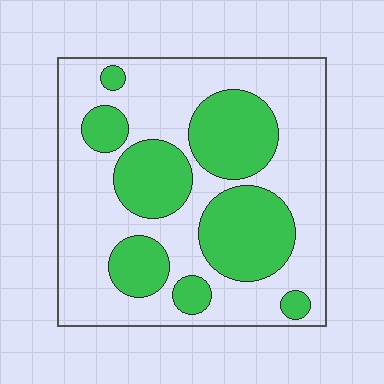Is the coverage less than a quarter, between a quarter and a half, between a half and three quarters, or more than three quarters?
Between a quarter and a half.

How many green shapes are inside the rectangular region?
8.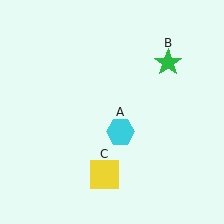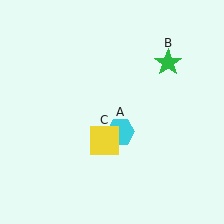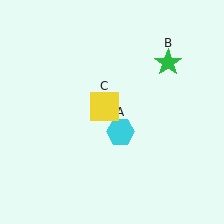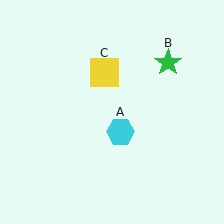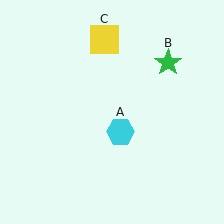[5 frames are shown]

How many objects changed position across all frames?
1 object changed position: yellow square (object C).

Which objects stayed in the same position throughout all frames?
Cyan hexagon (object A) and green star (object B) remained stationary.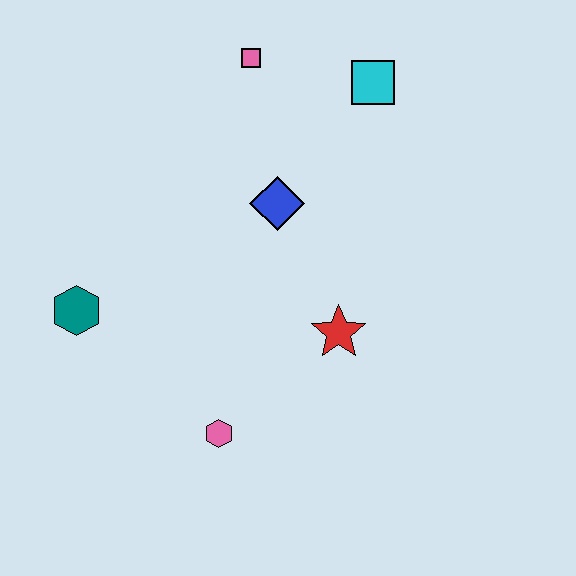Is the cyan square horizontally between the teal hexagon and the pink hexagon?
No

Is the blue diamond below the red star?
No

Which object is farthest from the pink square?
The pink hexagon is farthest from the pink square.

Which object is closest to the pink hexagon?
The red star is closest to the pink hexagon.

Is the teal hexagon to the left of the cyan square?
Yes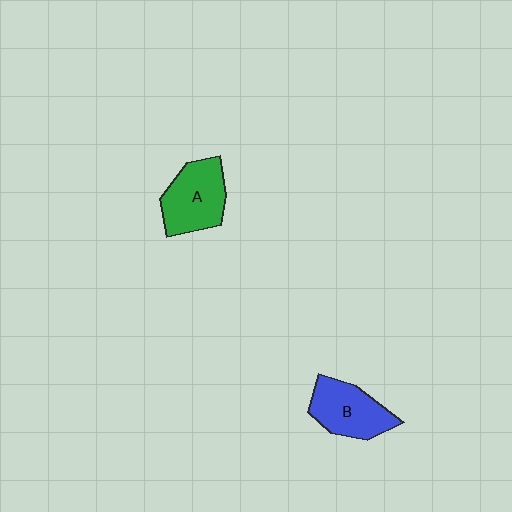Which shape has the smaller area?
Shape B (blue).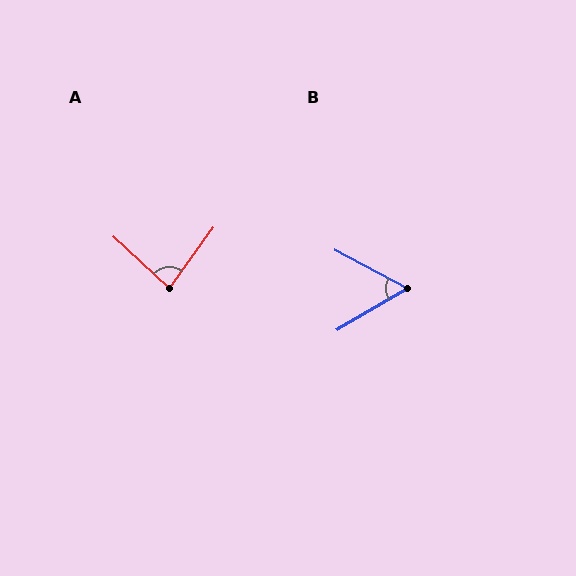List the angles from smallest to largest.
B (58°), A (83°).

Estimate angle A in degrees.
Approximately 83 degrees.